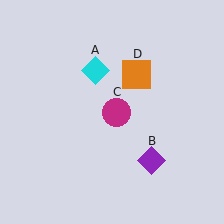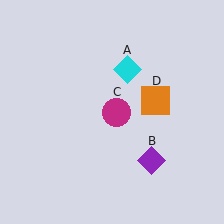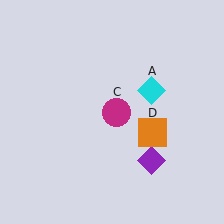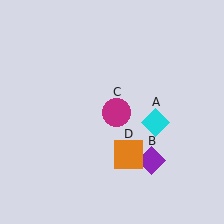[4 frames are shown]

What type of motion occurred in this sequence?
The cyan diamond (object A), orange square (object D) rotated clockwise around the center of the scene.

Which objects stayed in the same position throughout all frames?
Purple diamond (object B) and magenta circle (object C) remained stationary.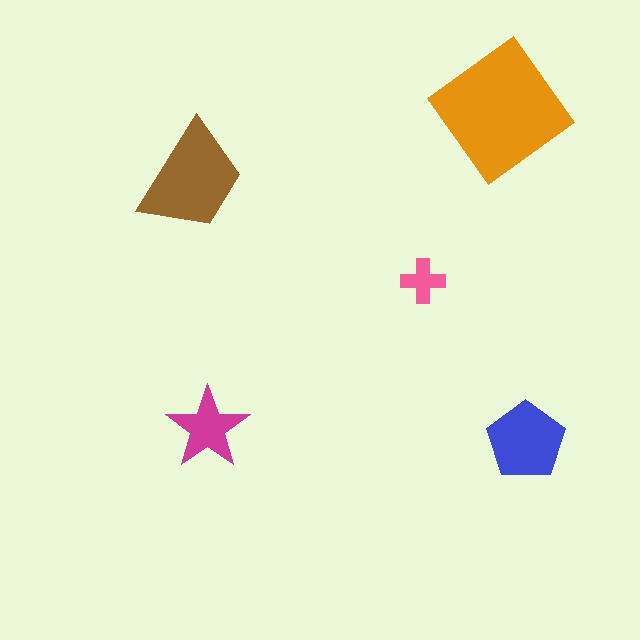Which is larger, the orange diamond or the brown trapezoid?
The orange diamond.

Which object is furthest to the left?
The brown trapezoid is leftmost.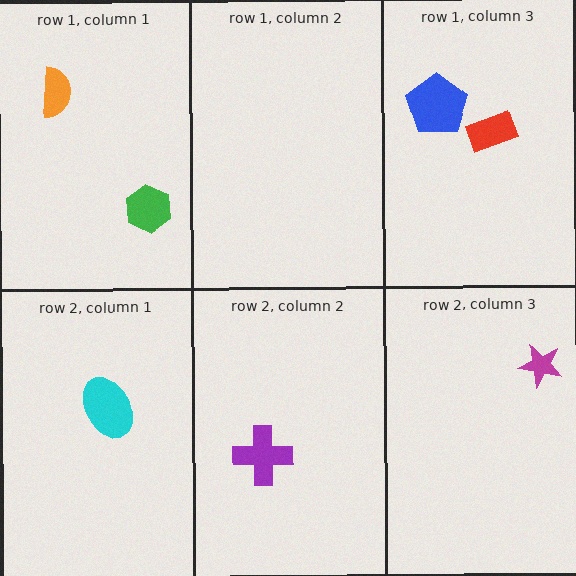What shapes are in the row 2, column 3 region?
The magenta star.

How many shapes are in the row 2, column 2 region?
1.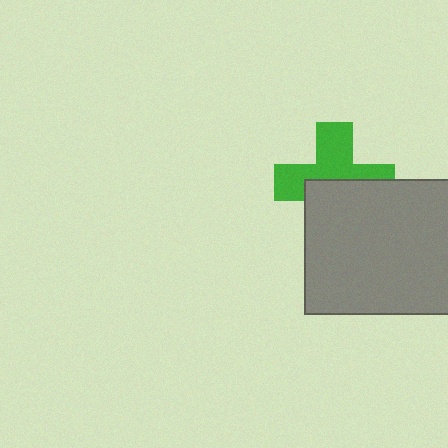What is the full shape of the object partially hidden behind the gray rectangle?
The partially hidden object is a green cross.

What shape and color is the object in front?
The object in front is a gray rectangle.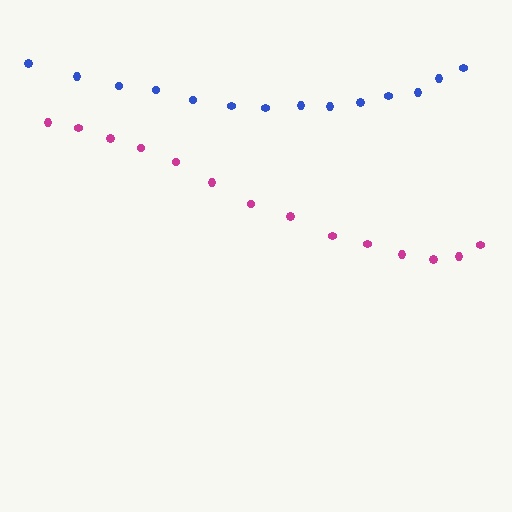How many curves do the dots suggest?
There are 2 distinct paths.